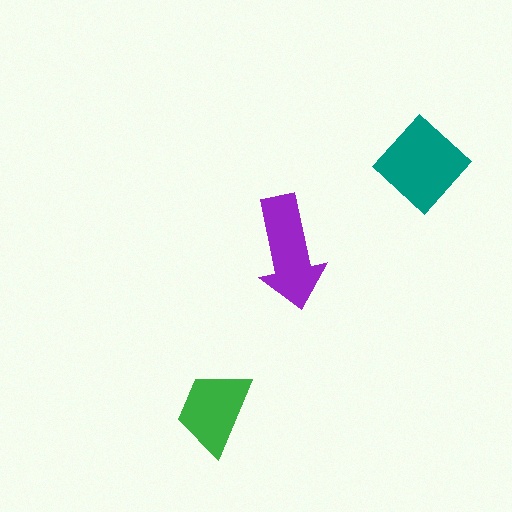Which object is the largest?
The teal diamond.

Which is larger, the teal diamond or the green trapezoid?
The teal diamond.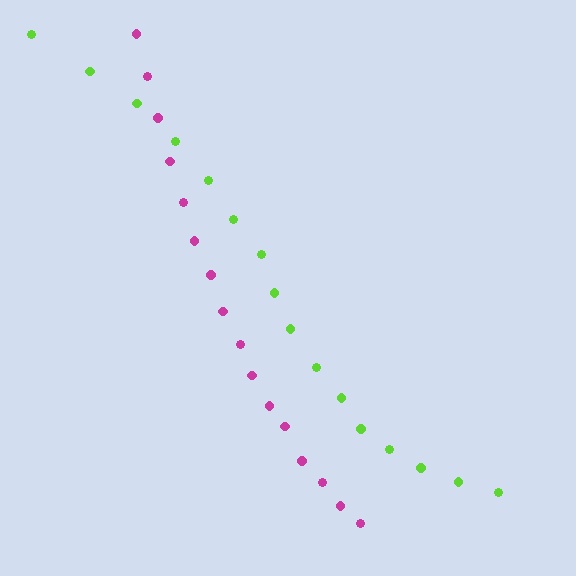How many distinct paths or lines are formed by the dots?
There are 2 distinct paths.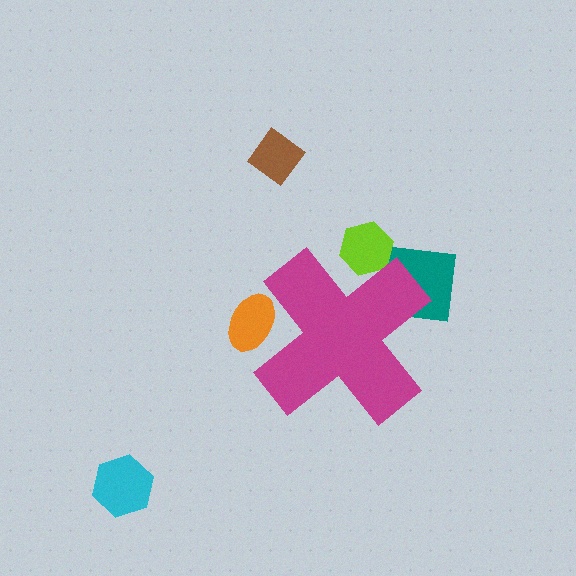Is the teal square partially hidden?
Yes, the teal square is partially hidden behind the magenta cross.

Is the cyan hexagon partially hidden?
No, the cyan hexagon is fully visible.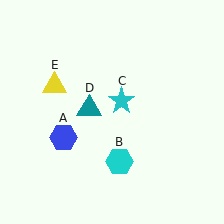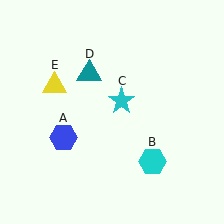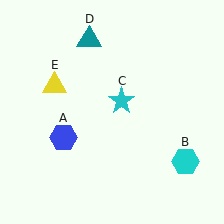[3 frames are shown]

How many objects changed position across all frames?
2 objects changed position: cyan hexagon (object B), teal triangle (object D).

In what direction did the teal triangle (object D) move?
The teal triangle (object D) moved up.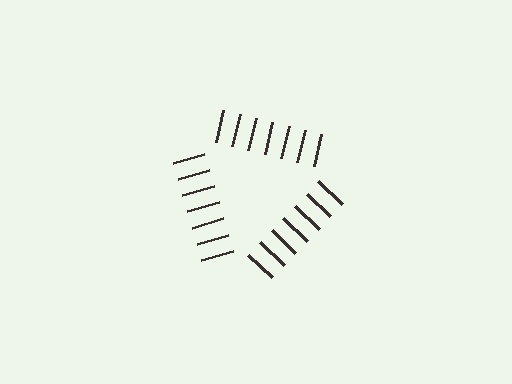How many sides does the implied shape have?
3 sides — the line-ends trace a triangle.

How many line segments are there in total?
21 — 7 along each of the 3 edges.